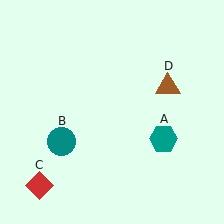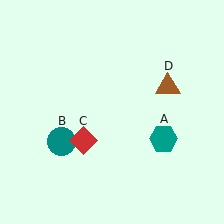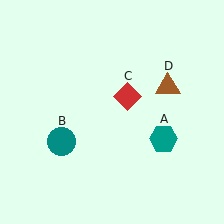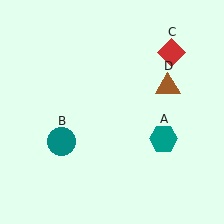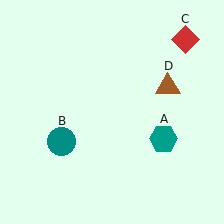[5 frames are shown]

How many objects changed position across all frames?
1 object changed position: red diamond (object C).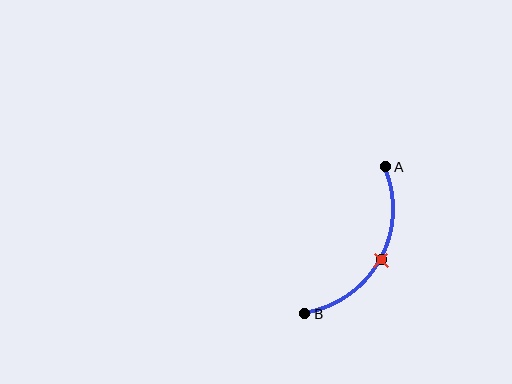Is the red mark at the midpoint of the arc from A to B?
Yes. The red mark lies on the arc at equal arc-length from both A and B — it is the arc midpoint.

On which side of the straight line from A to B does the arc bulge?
The arc bulges to the right of the straight line connecting A and B.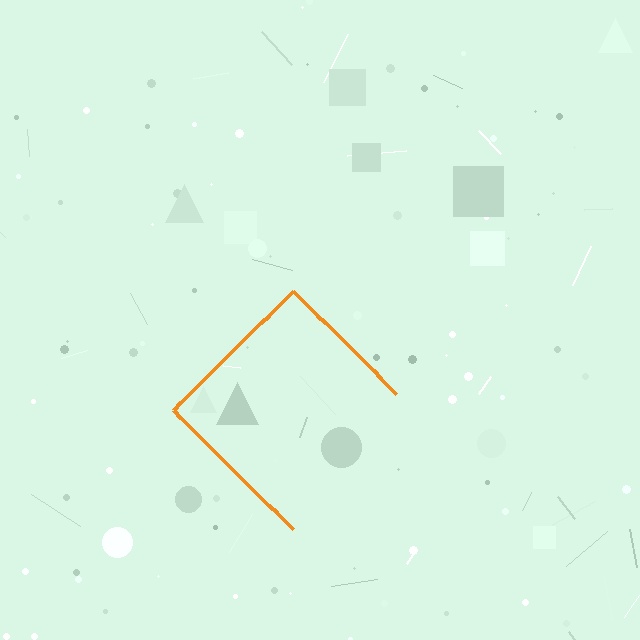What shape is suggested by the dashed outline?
The dashed outline suggests a diamond.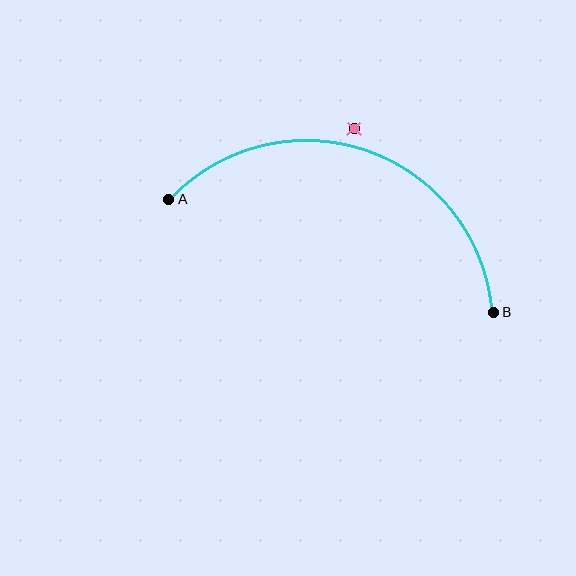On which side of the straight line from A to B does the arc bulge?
The arc bulges above the straight line connecting A and B.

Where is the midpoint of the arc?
The arc midpoint is the point on the curve farthest from the straight line joining A and B. It sits above that line.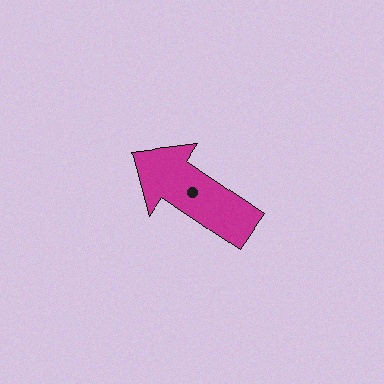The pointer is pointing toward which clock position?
Roughly 10 o'clock.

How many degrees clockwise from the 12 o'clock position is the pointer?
Approximately 304 degrees.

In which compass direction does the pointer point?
Northwest.